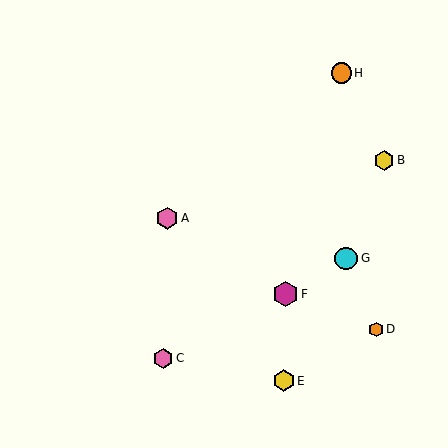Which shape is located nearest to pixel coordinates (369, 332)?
The orange hexagon (labeled D) at (376, 329) is nearest to that location.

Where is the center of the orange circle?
The center of the orange circle is at (341, 73).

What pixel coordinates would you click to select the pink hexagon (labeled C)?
Click at (163, 358) to select the pink hexagon C.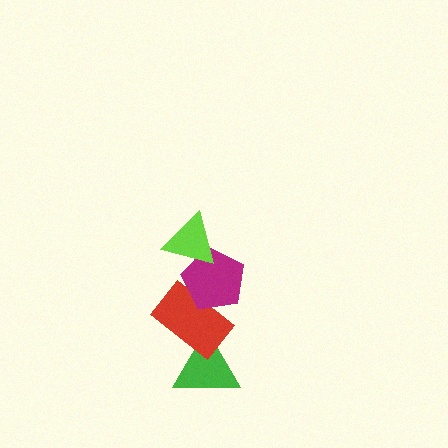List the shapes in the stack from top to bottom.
From top to bottom: the lime triangle, the magenta pentagon, the red rectangle, the green triangle.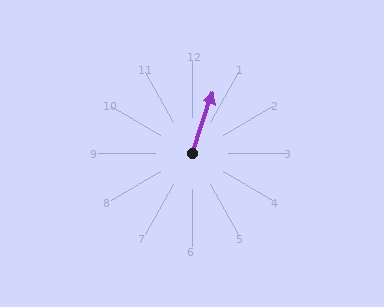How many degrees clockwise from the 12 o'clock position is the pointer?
Approximately 19 degrees.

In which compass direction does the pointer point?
North.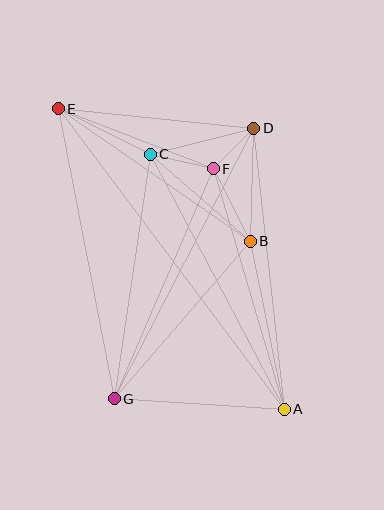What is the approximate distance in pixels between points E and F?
The distance between E and F is approximately 166 pixels.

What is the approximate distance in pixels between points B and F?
The distance between B and F is approximately 81 pixels.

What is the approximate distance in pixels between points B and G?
The distance between B and G is approximately 208 pixels.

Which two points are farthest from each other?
Points A and E are farthest from each other.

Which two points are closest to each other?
Points D and F are closest to each other.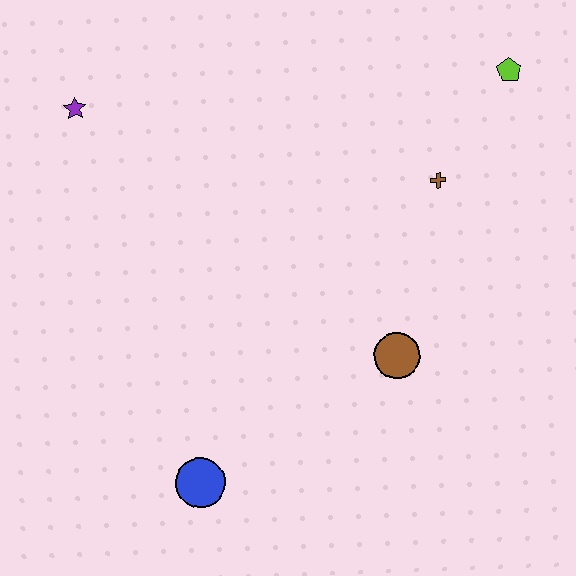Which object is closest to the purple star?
The brown cross is closest to the purple star.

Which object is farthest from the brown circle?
The purple star is farthest from the brown circle.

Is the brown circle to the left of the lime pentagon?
Yes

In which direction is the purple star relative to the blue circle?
The purple star is above the blue circle.